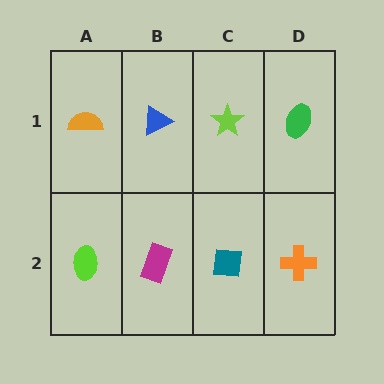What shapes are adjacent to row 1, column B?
A magenta rectangle (row 2, column B), an orange semicircle (row 1, column A), a lime star (row 1, column C).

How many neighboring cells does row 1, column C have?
3.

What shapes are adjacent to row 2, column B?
A blue triangle (row 1, column B), a lime ellipse (row 2, column A), a teal square (row 2, column C).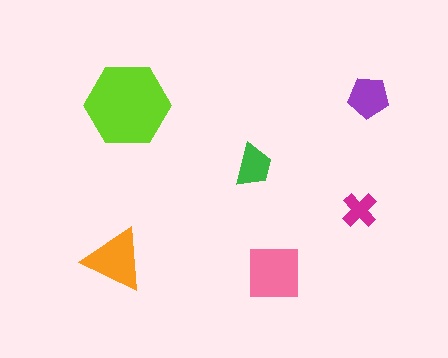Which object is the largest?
The lime hexagon.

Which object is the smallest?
The magenta cross.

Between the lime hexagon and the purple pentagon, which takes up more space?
The lime hexagon.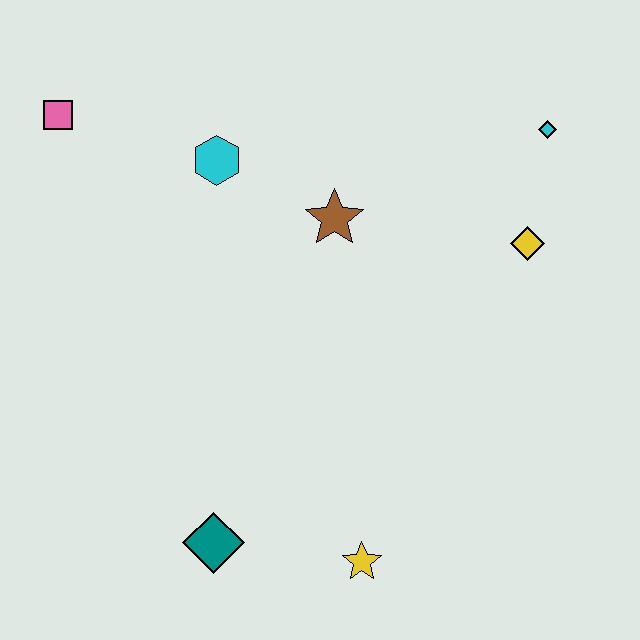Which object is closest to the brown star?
The cyan hexagon is closest to the brown star.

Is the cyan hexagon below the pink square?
Yes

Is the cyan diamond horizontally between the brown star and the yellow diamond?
No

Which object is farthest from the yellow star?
The pink square is farthest from the yellow star.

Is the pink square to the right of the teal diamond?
No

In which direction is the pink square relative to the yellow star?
The pink square is above the yellow star.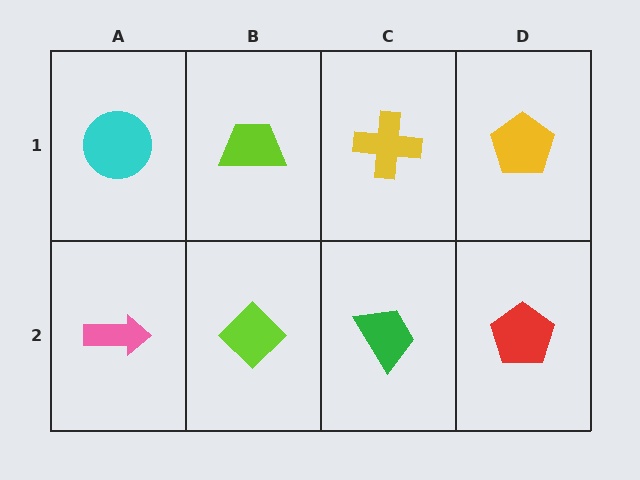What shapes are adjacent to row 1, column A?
A pink arrow (row 2, column A), a lime trapezoid (row 1, column B).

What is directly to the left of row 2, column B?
A pink arrow.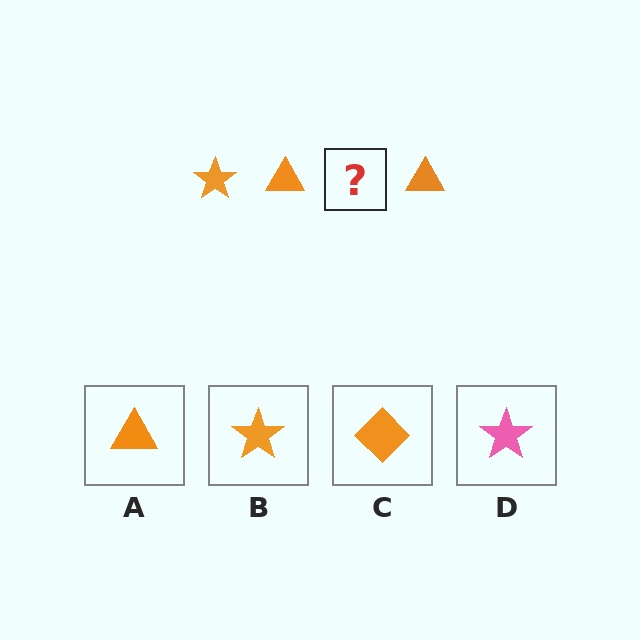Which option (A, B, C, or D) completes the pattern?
B.